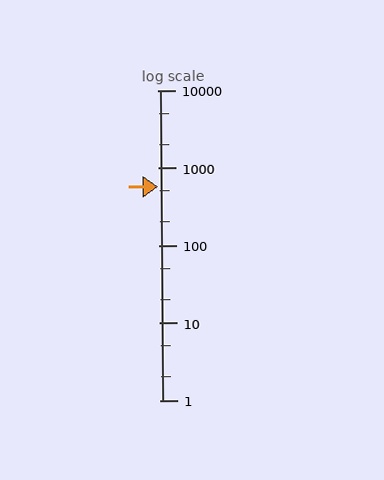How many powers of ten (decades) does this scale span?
The scale spans 4 decades, from 1 to 10000.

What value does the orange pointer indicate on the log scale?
The pointer indicates approximately 570.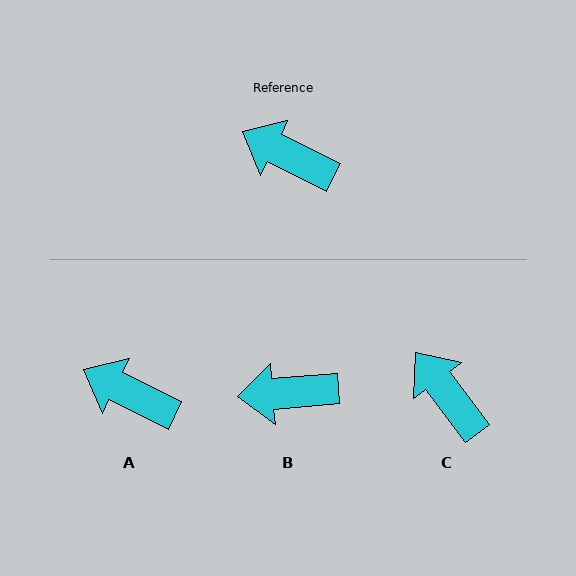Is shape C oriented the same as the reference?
No, it is off by about 26 degrees.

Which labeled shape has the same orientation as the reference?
A.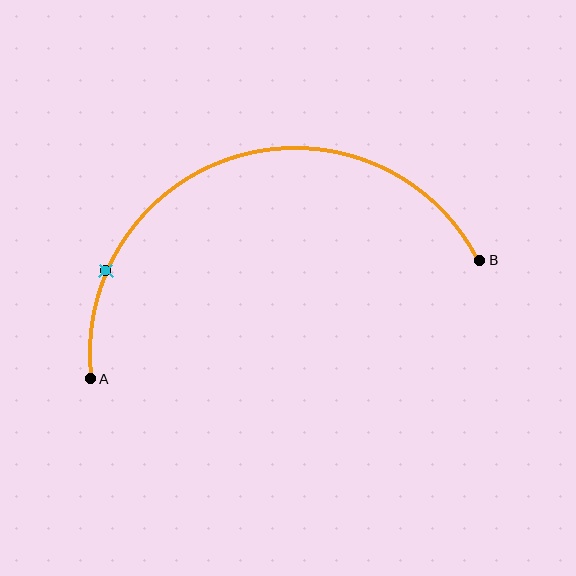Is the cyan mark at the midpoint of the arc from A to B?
No. The cyan mark lies on the arc but is closer to endpoint A. The arc midpoint would be at the point on the curve equidistant along the arc from both A and B.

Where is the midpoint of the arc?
The arc midpoint is the point on the curve farthest from the straight line joining A and B. It sits above that line.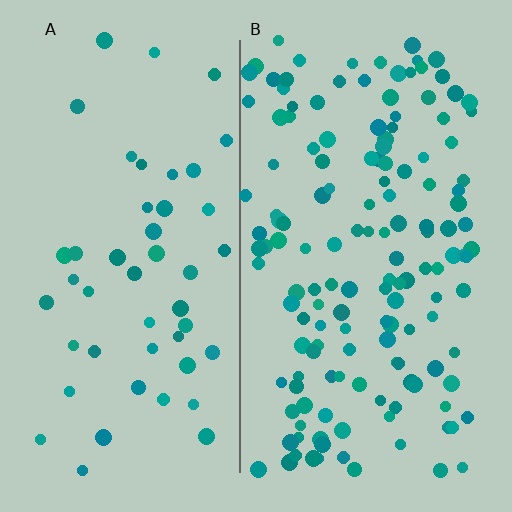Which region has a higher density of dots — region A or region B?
B (the right).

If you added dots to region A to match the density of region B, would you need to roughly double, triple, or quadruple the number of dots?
Approximately triple.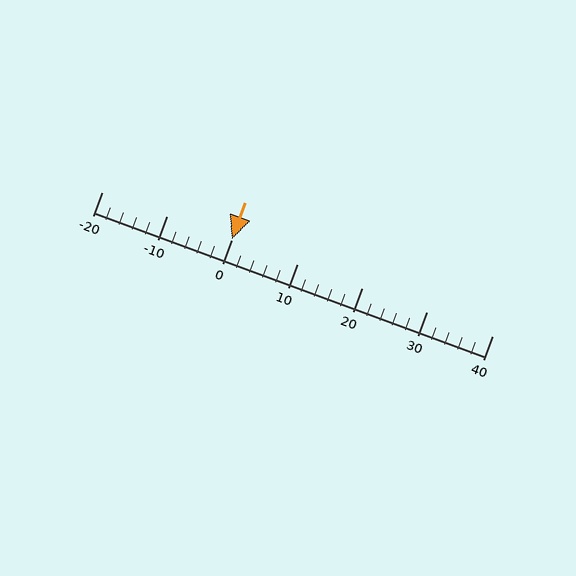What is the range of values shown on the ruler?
The ruler shows values from -20 to 40.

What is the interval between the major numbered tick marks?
The major tick marks are spaced 10 units apart.